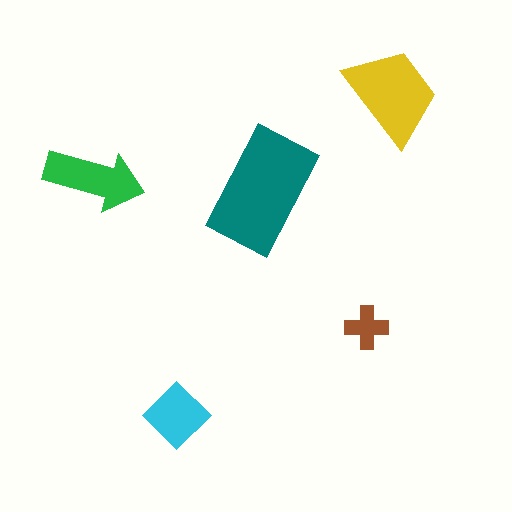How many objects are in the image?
There are 5 objects in the image.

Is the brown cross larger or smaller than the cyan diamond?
Smaller.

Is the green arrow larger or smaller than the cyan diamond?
Larger.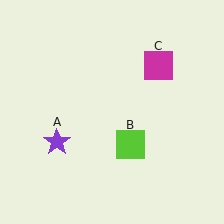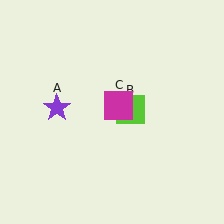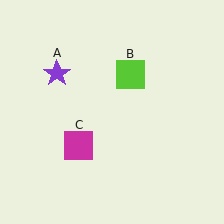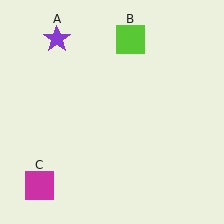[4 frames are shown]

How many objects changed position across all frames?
3 objects changed position: purple star (object A), lime square (object B), magenta square (object C).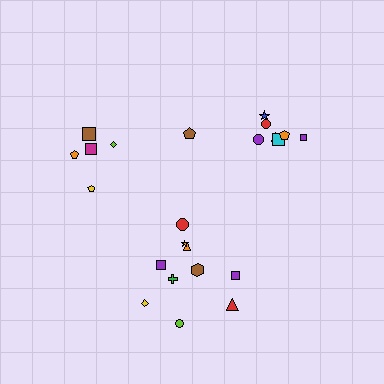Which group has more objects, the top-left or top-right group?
The top-right group.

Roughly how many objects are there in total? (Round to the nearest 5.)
Roughly 25 objects in total.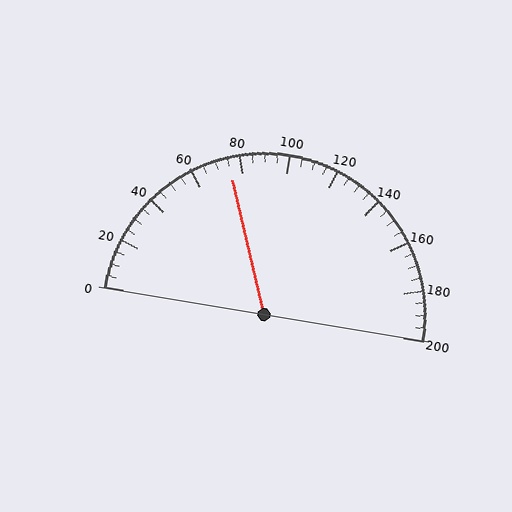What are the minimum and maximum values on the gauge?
The gauge ranges from 0 to 200.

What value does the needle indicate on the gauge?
The needle indicates approximately 75.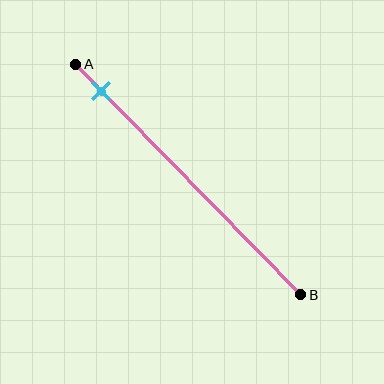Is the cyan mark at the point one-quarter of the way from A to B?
No, the mark is at about 10% from A, not at the 25% one-quarter point.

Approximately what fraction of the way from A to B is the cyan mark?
The cyan mark is approximately 10% of the way from A to B.